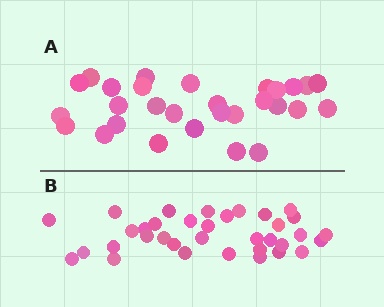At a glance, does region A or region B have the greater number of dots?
Region B (the bottom region) has more dots.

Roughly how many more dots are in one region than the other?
Region B has about 6 more dots than region A.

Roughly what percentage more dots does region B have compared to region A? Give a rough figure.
About 20% more.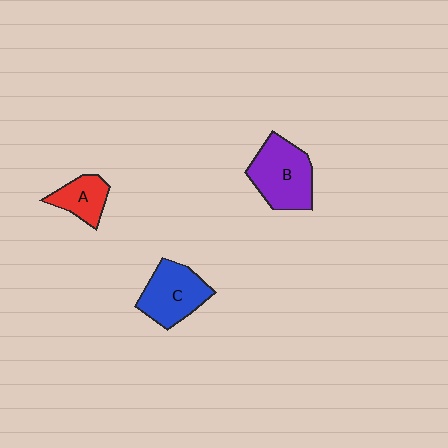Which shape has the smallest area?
Shape A (red).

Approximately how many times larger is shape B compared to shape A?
Approximately 1.8 times.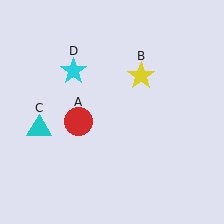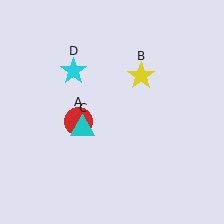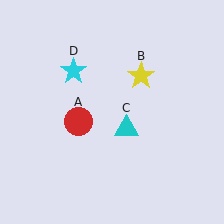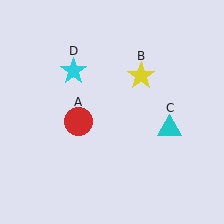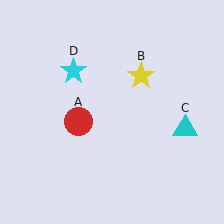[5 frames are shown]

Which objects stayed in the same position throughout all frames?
Red circle (object A) and yellow star (object B) and cyan star (object D) remained stationary.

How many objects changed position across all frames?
1 object changed position: cyan triangle (object C).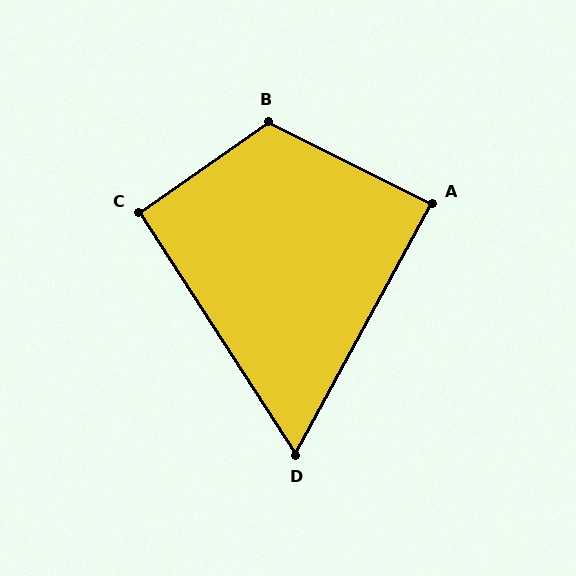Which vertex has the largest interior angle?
B, at approximately 119 degrees.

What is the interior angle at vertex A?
Approximately 88 degrees (approximately right).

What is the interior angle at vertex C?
Approximately 92 degrees (approximately right).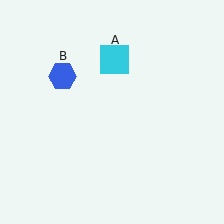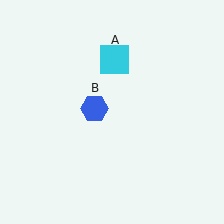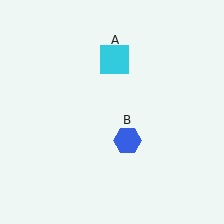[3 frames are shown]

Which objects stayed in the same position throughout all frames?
Cyan square (object A) remained stationary.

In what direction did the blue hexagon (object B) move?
The blue hexagon (object B) moved down and to the right.